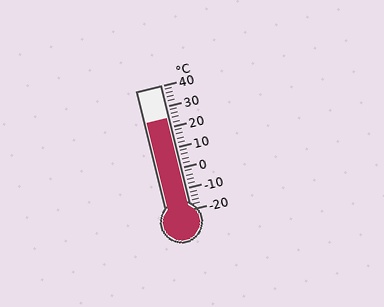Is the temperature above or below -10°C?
The temperature is above -10°C.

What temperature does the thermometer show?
The thermometer shows approximately 24°C.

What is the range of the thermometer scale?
The thermometer scale ranges from -20°C to 40°C.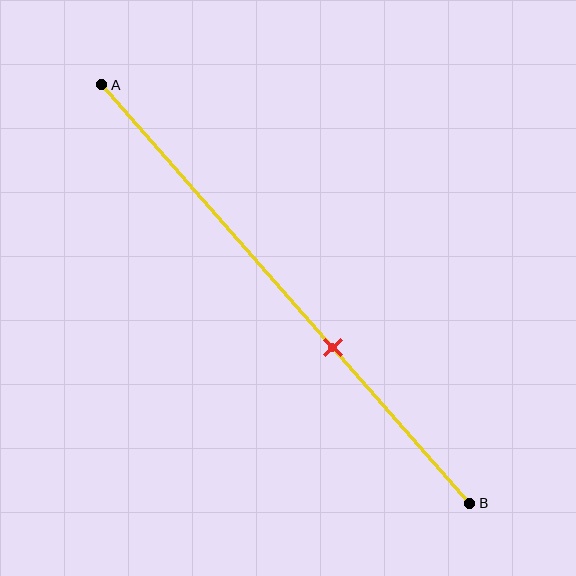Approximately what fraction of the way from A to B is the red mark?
The red mark is approximately 65% of the way from A to B.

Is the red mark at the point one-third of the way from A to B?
No, the mark is at about 65% from A, not at the 33% one-third point.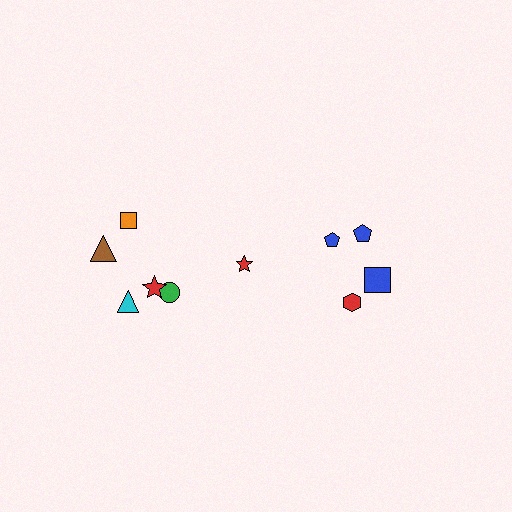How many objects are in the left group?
There are 6 objects.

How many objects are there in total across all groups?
There are 10 objects.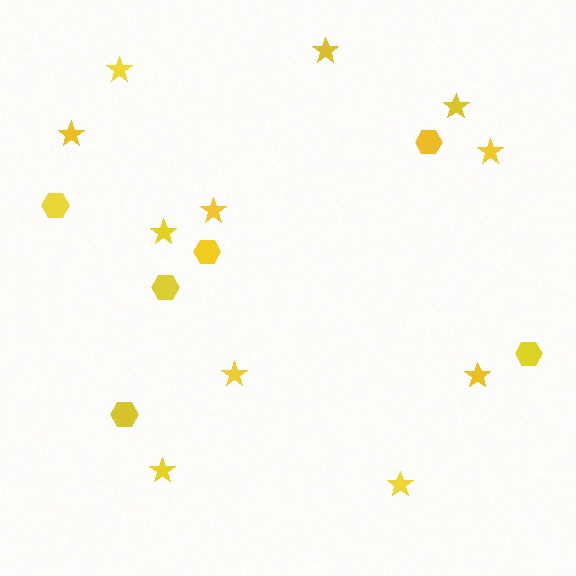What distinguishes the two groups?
There are 2 groups: one group of stars (11) and one group of hexagons (6).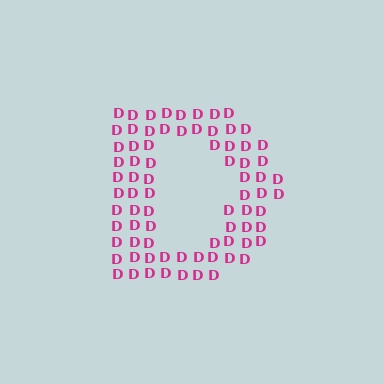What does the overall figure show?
The overall figure shows the letter D.